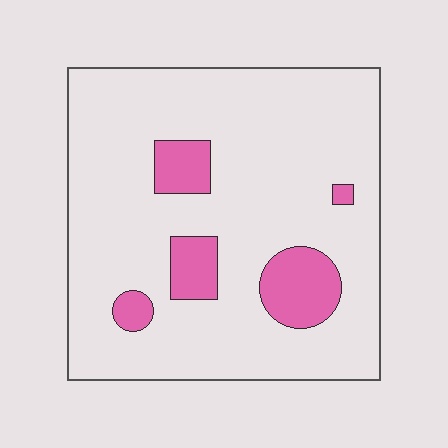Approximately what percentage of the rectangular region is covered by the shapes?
Approximately 15%.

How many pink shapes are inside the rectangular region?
5.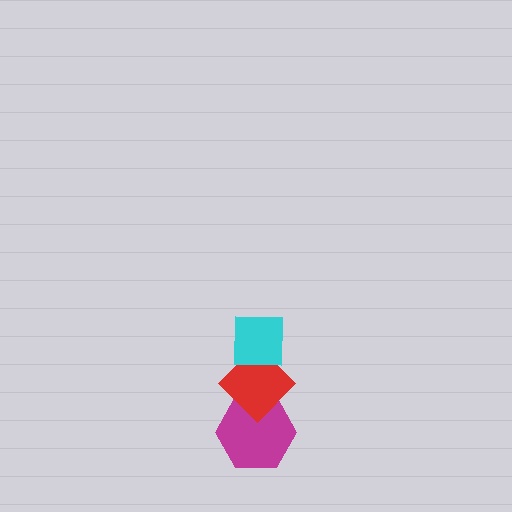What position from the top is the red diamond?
The red diamond is 2nd from the top.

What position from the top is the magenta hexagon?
The magenta hexagon is 3rd from the top.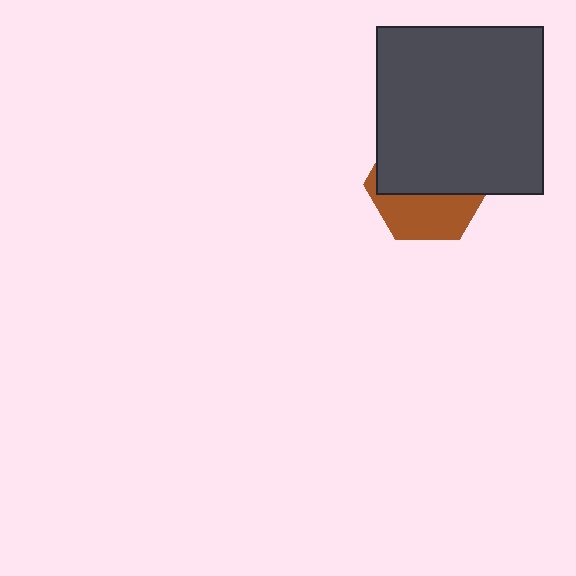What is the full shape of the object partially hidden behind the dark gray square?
The partially hidden object is a brown hexagon.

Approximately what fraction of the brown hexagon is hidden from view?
Roughly 61% of the brown hexagon is hidden behind the dark gray square.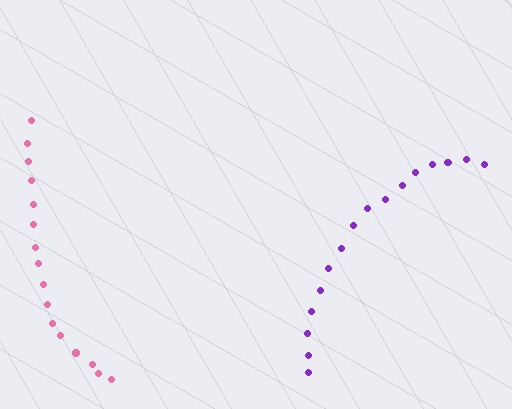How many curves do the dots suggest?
There are 2 distinct paths.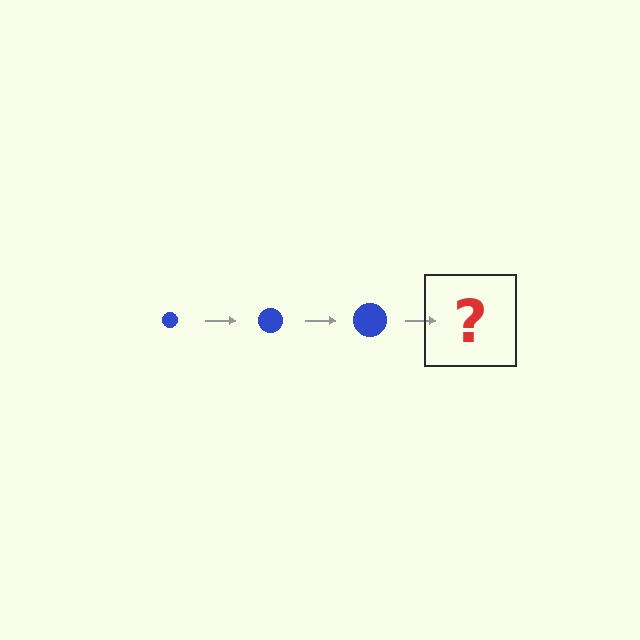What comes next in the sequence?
The next element should be a blue circle, larger than the previous one.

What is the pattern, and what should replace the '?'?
The pattern is that the circle gets progressively larger each step. The '?' should be a blue circle, larger than the previous one.